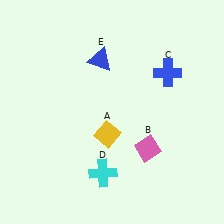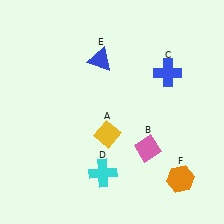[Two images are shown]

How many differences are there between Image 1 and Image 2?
There is 1 difference between the two images.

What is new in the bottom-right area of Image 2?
An orange hexagon (F) was added in the bottom-right area of Image 2.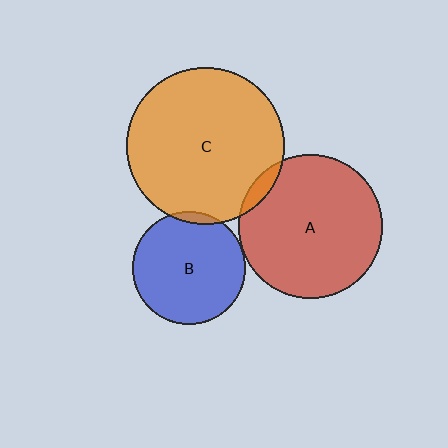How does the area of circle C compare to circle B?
Approximately 1.9 times.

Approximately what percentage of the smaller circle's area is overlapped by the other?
Approximately 5%.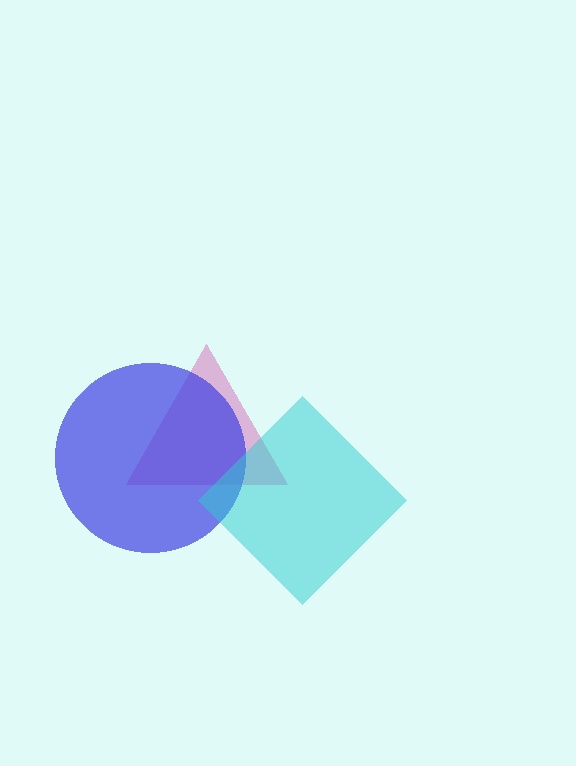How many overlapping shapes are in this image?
There are 3 overlapping shapes in the image.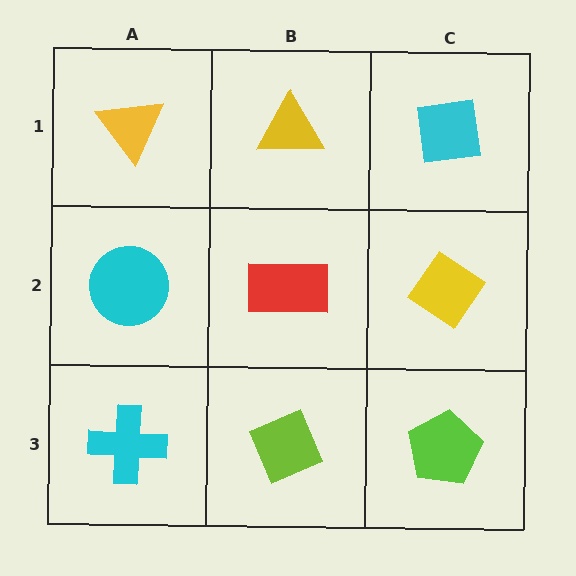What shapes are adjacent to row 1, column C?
A yellow diamond (row 2, column C), a yellow triangle (row 1, column B).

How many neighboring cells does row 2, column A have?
3.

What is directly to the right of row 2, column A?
A red rectangle.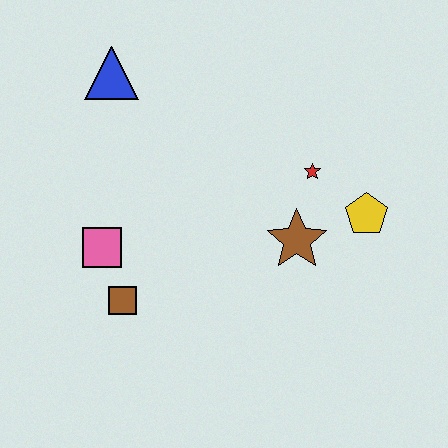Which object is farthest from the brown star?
The blue triangle is farthest from the brown star.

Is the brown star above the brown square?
Yes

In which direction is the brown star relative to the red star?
The brown star is below the red star.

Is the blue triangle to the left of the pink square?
No